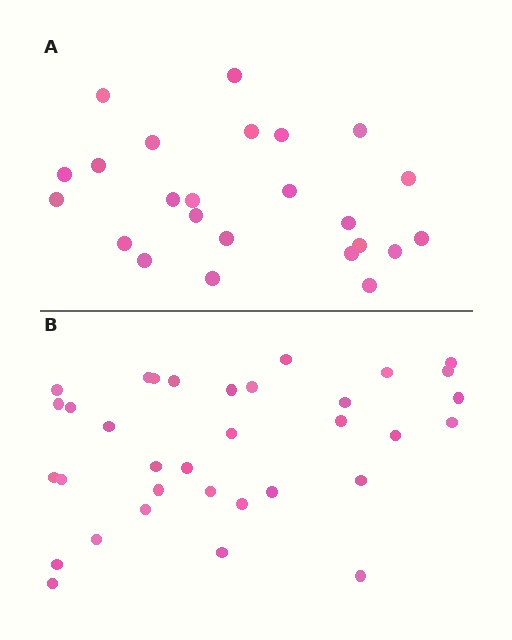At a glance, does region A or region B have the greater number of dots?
Region B (the bottom region) has more dots.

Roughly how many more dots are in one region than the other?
Region B has roughly 10 or so more dots than region A.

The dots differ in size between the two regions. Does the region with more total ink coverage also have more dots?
No. Region A has more total ink coverage because its dots are larger, but region B actually contains more individual dots. Total area can be misleading — the number of items is what matters here.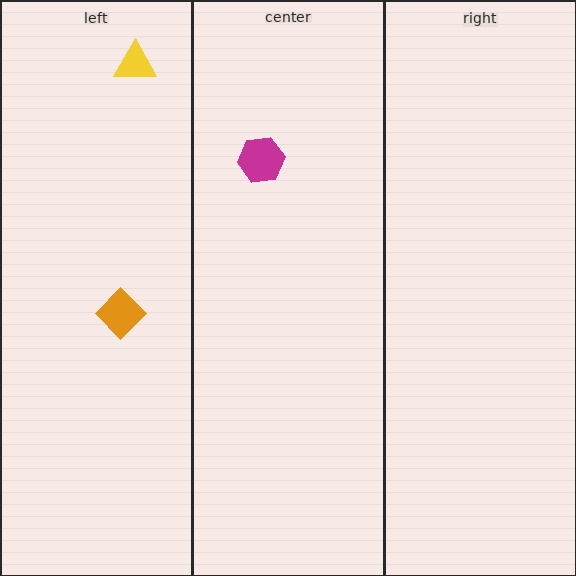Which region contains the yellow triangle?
The left region.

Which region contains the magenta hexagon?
The center region.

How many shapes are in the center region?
1.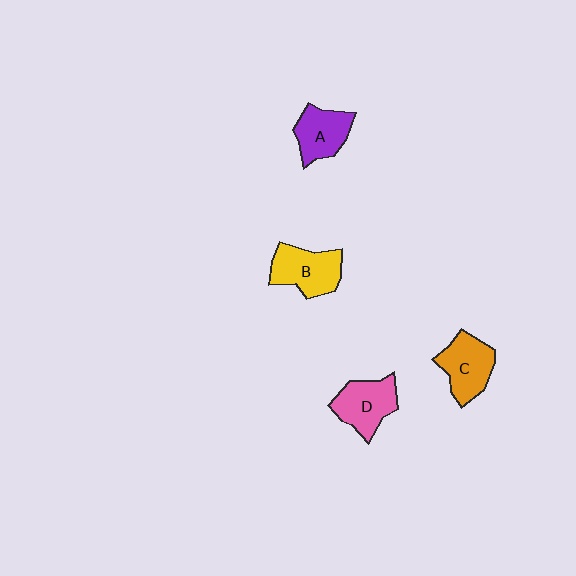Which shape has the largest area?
Shape B (yellow).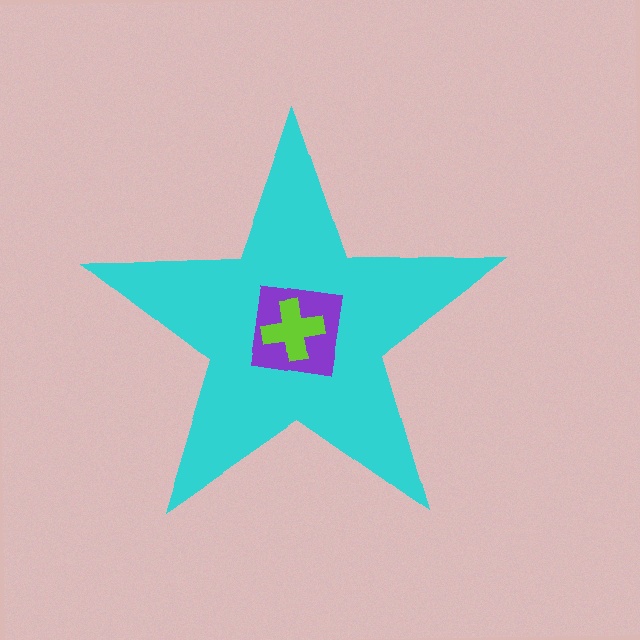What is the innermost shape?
The lime cross.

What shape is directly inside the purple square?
The lime cross.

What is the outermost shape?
The cyan star.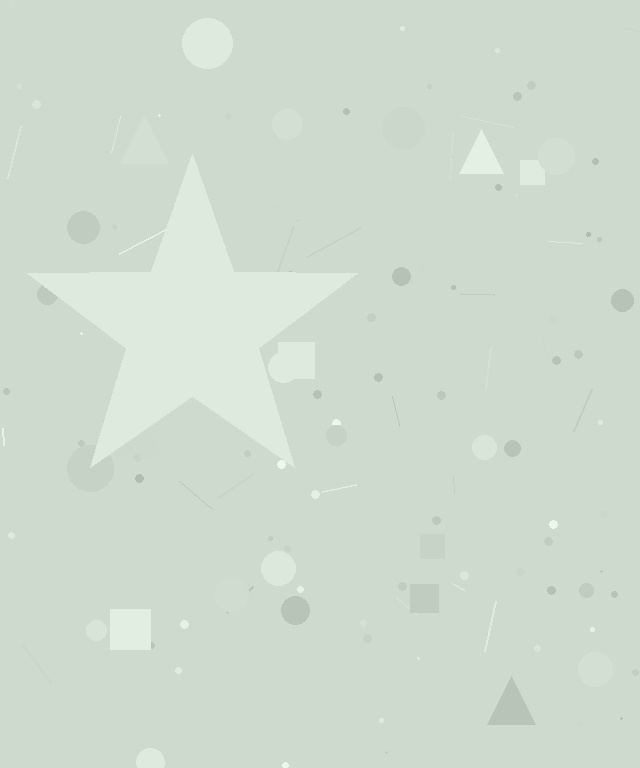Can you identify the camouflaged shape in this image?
The camouflaged shape is a star.